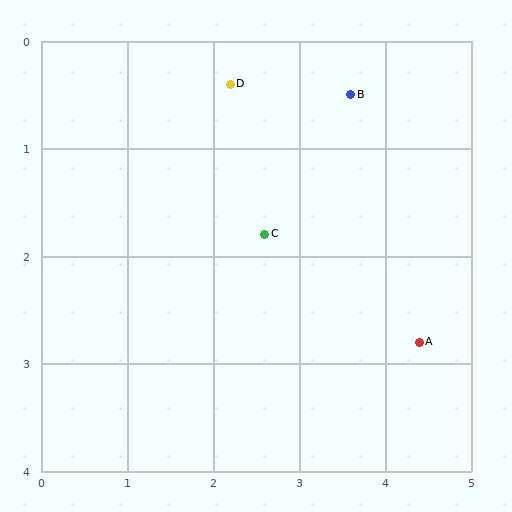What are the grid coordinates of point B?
Point B is at approximately (3.6, 0.5).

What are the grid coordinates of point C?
Point C is at approximately (2.6, 1.8).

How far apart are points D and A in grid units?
Points D and A are about 3.3 grid units apart.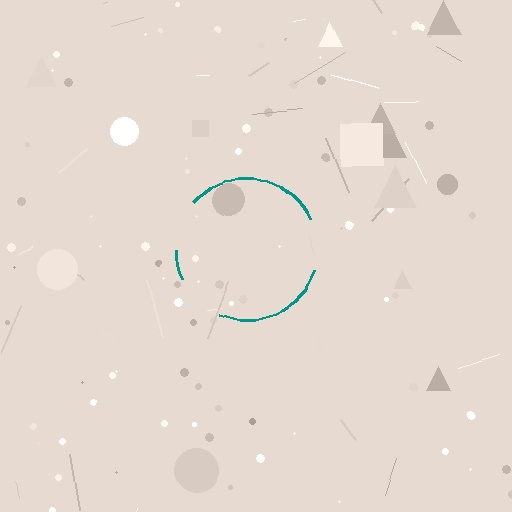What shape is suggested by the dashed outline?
The dashed outline suggests a circle.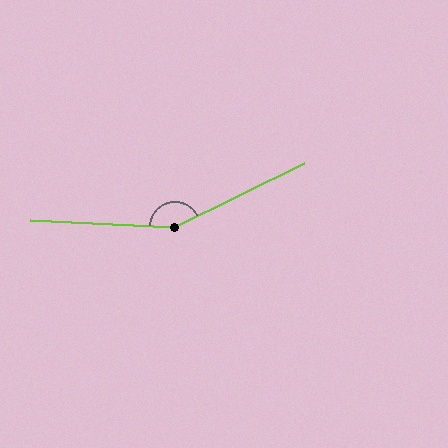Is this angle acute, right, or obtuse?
It is obtuse.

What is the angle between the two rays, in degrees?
Approximately 151 degrees.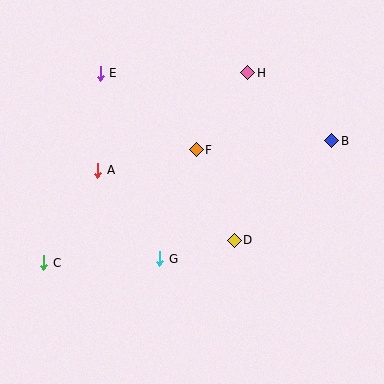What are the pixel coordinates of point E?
Point E is at (100, 73).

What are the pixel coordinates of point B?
Point B is at (332, 141).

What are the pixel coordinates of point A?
Point A is at (98, 170).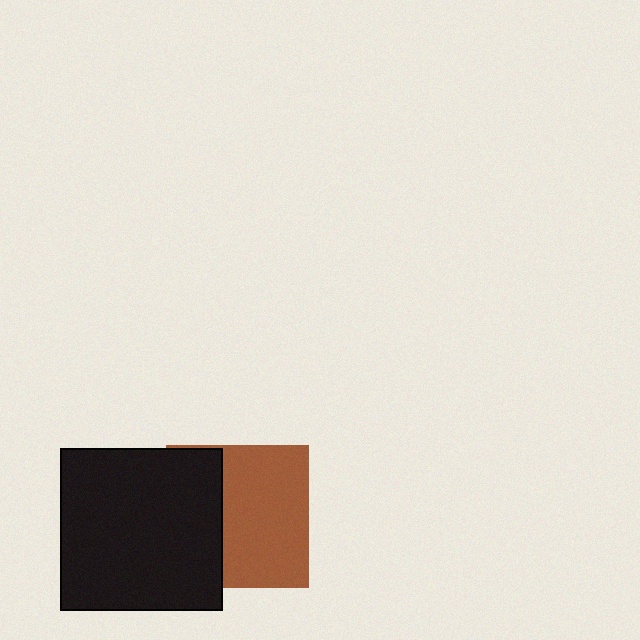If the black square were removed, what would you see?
You would see the complete brown square.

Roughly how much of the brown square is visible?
About half of it is visible (roughly 60%).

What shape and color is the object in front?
The object in front is a black square.